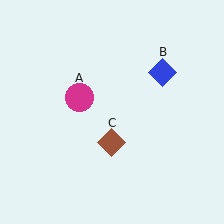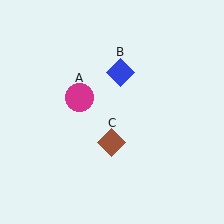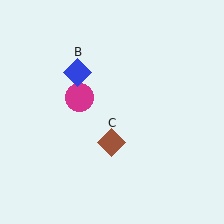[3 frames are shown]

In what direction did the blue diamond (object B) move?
The blue diamond (object B) moved left.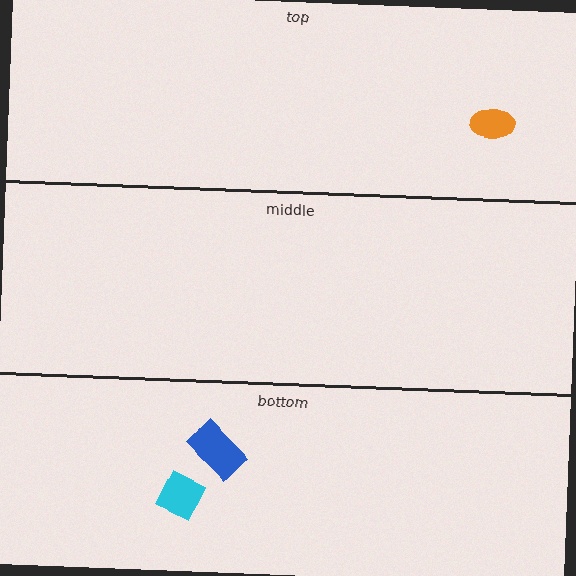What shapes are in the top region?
The orange ellipse.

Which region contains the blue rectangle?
The bottom region.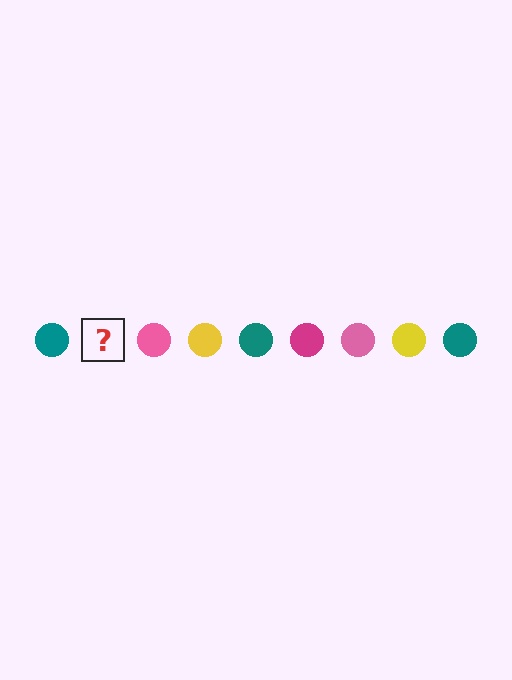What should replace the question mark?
The question mark should be replaced with a magenta circle.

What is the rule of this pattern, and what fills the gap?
The rule is that the pattern cycles through teal, magenta, pink, yellow circles. The gap should be filled with a magenta circle.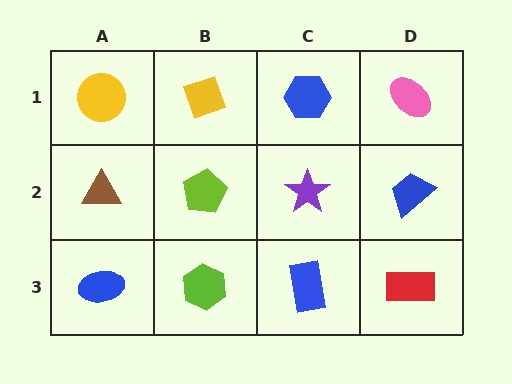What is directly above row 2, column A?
A yellow circle.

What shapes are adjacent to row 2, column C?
A blue hexagon (row 1, column C), a blue rectangle (row 3, column C), a lime pentagon (row 2, column B), a blue trapezoid (row 2, column D).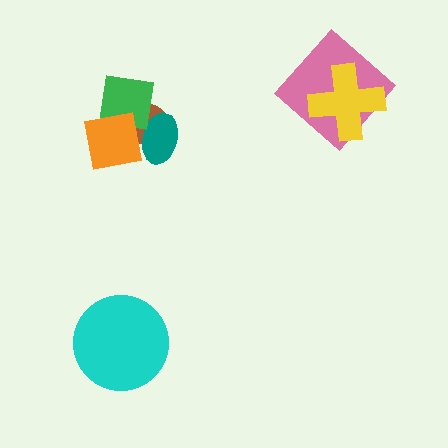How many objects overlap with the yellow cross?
1 object overlaps with the yellow cross.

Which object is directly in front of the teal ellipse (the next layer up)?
The green square is directly in front of the teal ellipse.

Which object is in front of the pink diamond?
The yellow cross is in front of the pink diamond.